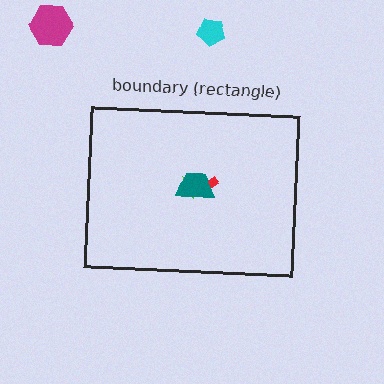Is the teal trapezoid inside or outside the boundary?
Inside.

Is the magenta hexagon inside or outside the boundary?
Outside.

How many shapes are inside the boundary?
3 inside, 2 outside.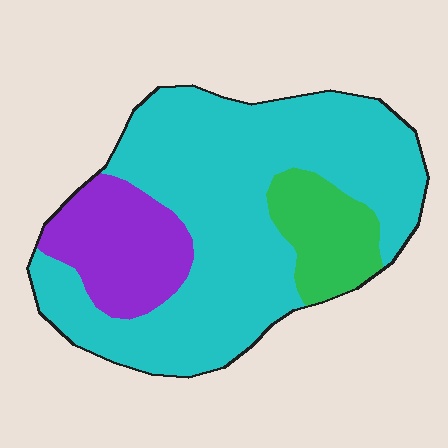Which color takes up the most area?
Cyan, at roughly 70%.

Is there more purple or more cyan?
Cyan.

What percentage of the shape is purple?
Purple takes up about one sixth (1/6) of the shape.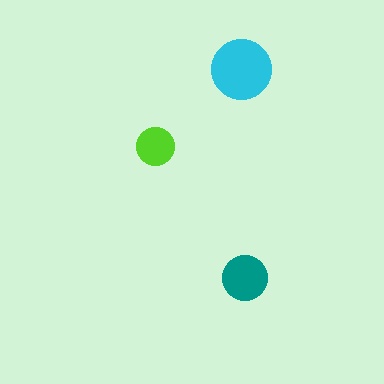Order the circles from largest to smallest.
the cyan one, the teal one, the lime one.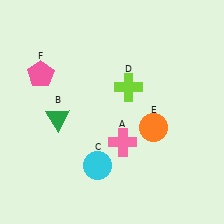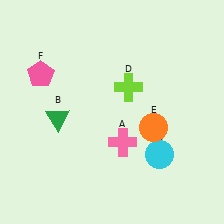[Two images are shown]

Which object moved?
The cyan circle (C) moved right.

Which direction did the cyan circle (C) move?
The cyan circle (C) moved right.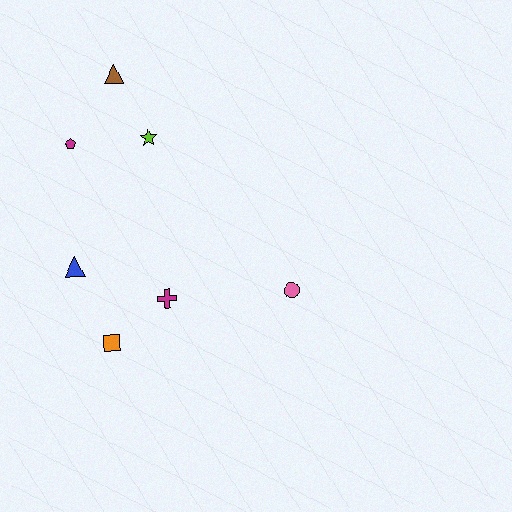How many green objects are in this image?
There are no green objects.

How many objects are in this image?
There are 7 objects.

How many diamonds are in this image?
There are no diamonds.